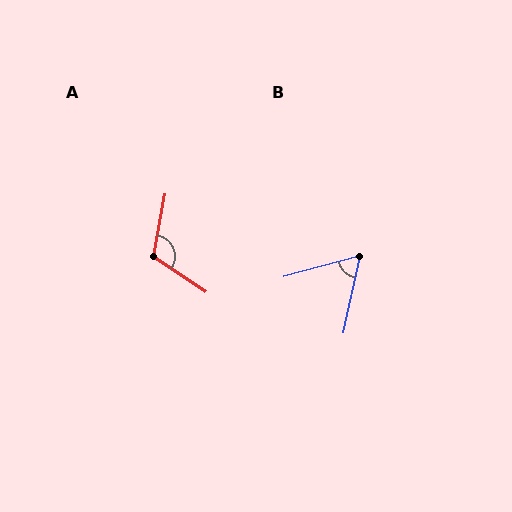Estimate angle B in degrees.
Approximately 63 degrees.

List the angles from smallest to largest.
B (63°), A (114°).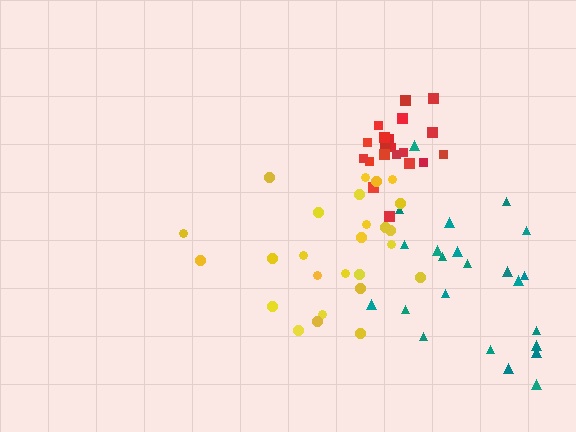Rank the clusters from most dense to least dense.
red, yellow, teal.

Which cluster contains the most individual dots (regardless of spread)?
Yellow (26).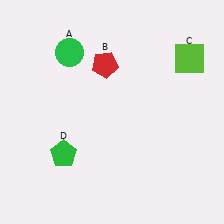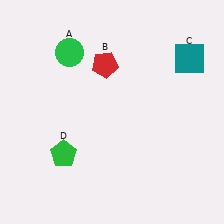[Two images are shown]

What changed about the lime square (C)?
In Image 1, C is lime. In Image 2, it changed to teal.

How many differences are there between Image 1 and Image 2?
There is 1 difference between the two images.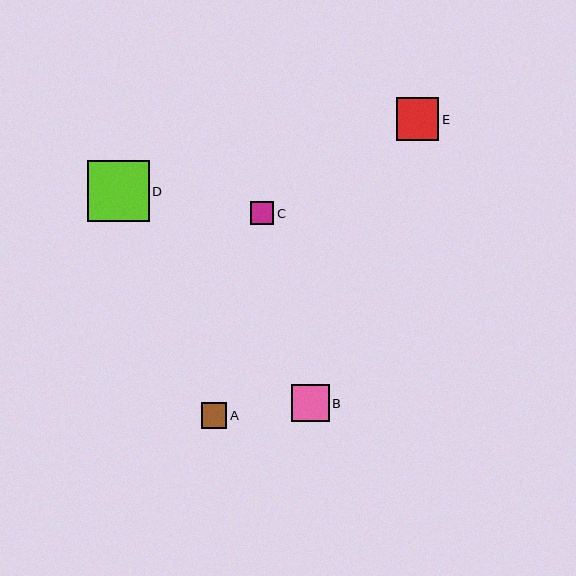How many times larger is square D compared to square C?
Square D is approximately 2.7 times the size of square C.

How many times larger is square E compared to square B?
Square E is approximately 1.1 times the size of square B.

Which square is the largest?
Square D is the largest with a size of approximately 61 pixels.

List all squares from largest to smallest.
From largest to smallest: D, E, B, A, C.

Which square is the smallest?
Square C is the smallest with a size of approximately 23 pixels.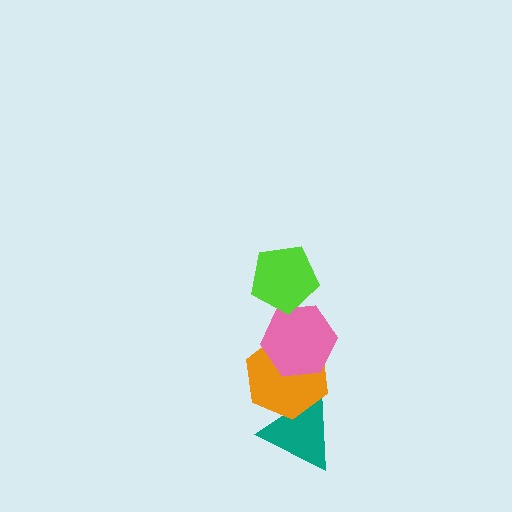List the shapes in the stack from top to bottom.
From top to bottom: the lime pentagon, the pink hexagon, the orange hexagon, the teal triangle.